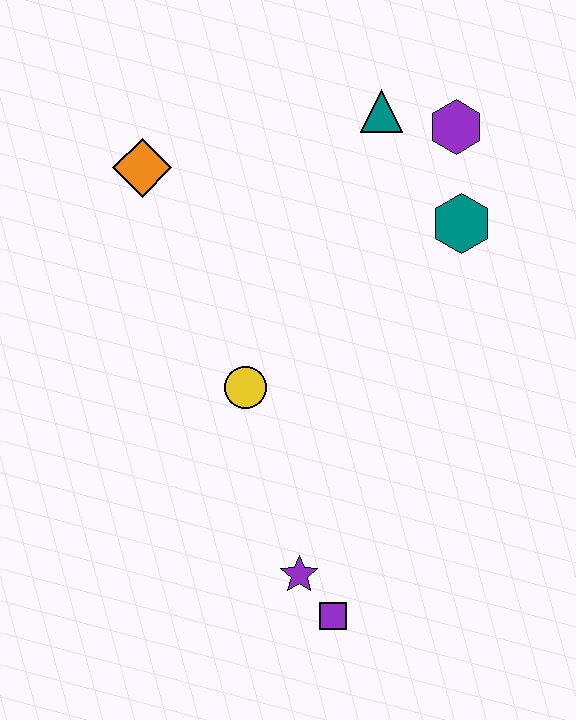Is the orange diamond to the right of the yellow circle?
No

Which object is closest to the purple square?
The purple star is closest to the purple square.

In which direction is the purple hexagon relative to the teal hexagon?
The purple hexagon is above the teal hexagon.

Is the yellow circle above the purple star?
Yes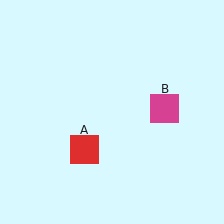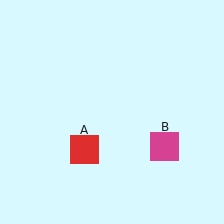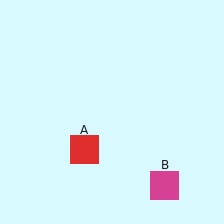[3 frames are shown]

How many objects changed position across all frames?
1 object changed position: magenta square (object B).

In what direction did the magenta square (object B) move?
The magenta square (object B) moved down.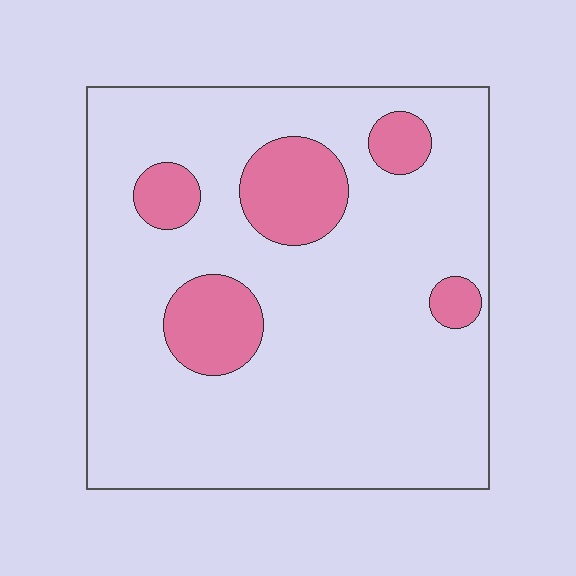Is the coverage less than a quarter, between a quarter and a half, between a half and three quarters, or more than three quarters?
Less than a quarter.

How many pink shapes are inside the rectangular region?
5.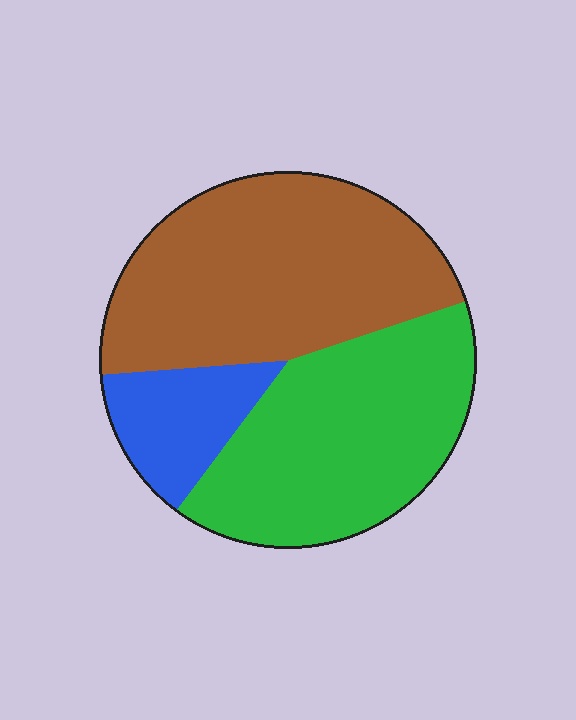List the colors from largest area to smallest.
From largest to smallest: brown, green, blue.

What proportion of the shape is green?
Green covers about 40% of the shape.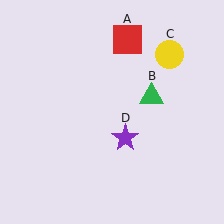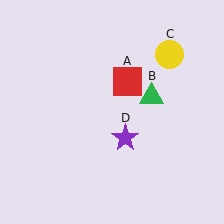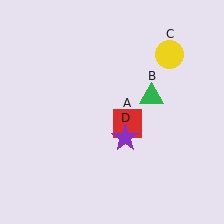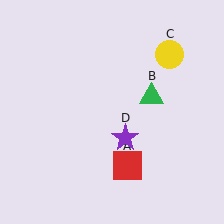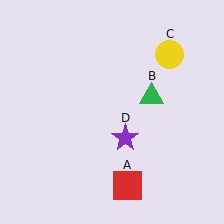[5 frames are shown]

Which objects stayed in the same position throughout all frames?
Green triangle (object B) and yellow circle (object C) and purple star (object D) remained stationary.